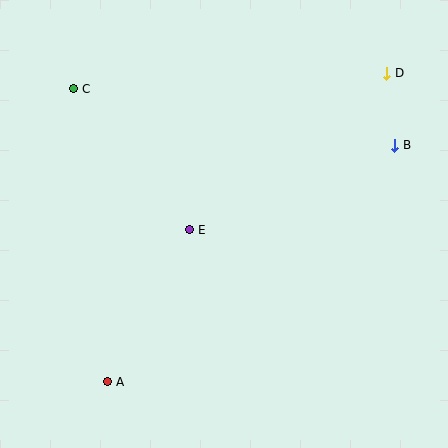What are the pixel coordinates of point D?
Point D is at (387, 73).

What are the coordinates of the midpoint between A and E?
The midpoint between A and E is at (149, 306).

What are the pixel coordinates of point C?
Point C is at (74, 89).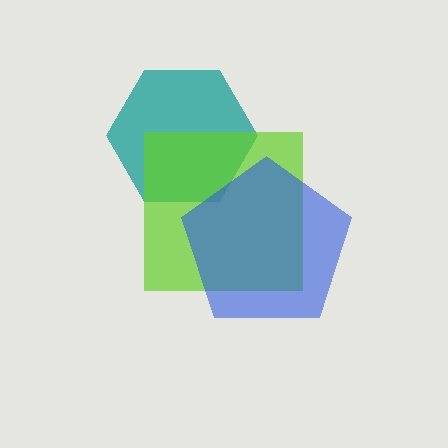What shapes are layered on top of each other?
The layered shapes are: a teal hexagon, a lime square, a blue pentagon.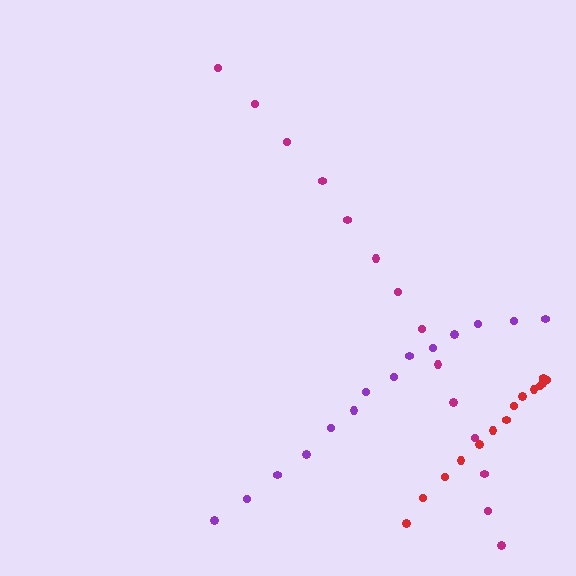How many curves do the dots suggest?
There are 3 distinct paths.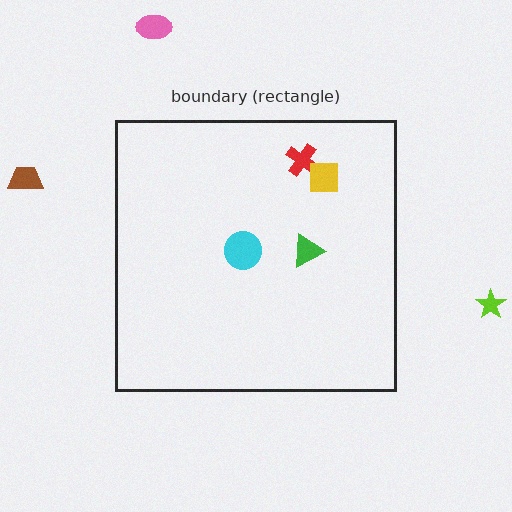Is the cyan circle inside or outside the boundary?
Inside.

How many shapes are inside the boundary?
4 inside, 3 outside.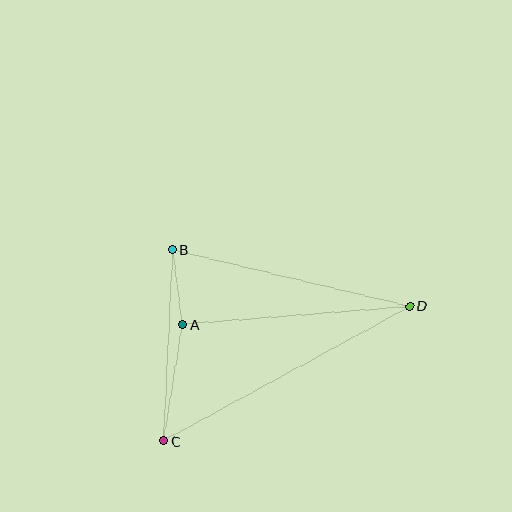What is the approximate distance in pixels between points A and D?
The distance between A and D is approximately 228 pixels.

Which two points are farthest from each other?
Points C and D are farthest from each other.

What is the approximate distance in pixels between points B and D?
The distance between B and D is approximately 244 pixels.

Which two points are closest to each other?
Points A and B are closest to each other.